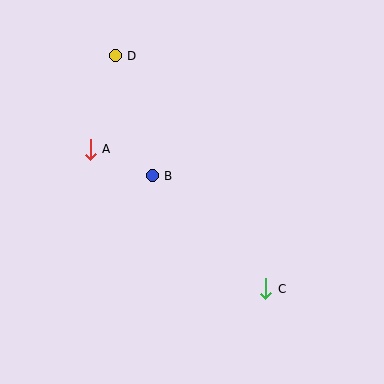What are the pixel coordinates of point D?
Point D is at (115, 56).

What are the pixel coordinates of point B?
Point B is at (152, 176).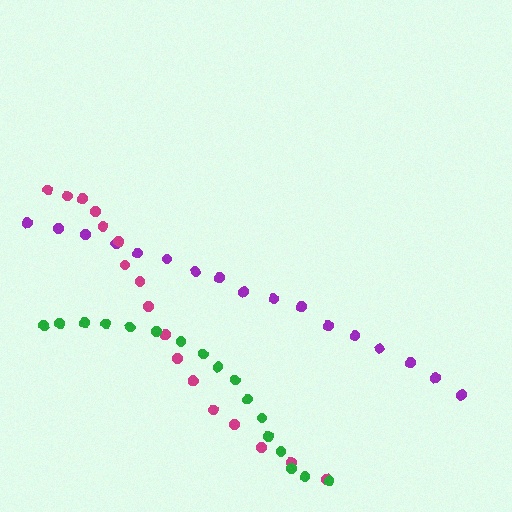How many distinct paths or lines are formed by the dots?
There are 3 distinct paths.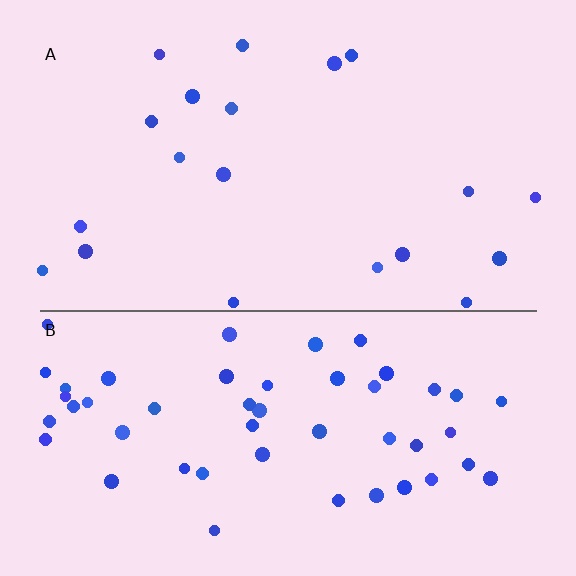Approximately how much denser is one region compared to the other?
Approximately 2.6× — region B over region A.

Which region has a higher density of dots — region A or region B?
B (the bottom).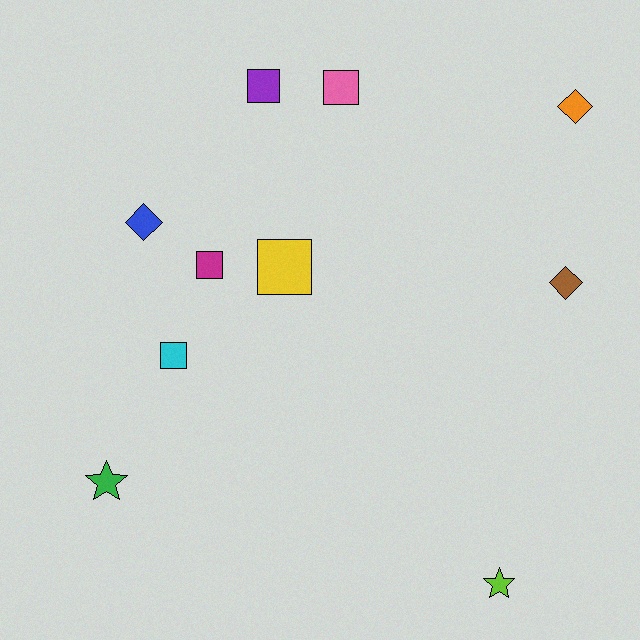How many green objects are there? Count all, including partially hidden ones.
There is 1 green object.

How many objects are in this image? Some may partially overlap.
There are 10 objects.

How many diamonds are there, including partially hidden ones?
There are 3 diamonds.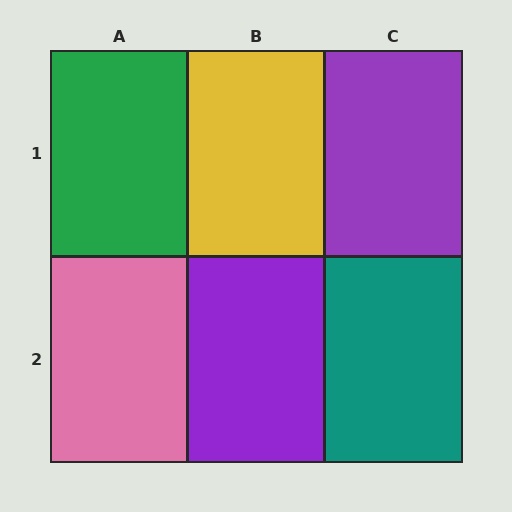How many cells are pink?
1 cell is pink.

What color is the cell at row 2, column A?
Pink.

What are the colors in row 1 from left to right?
Green, yellow, purple.